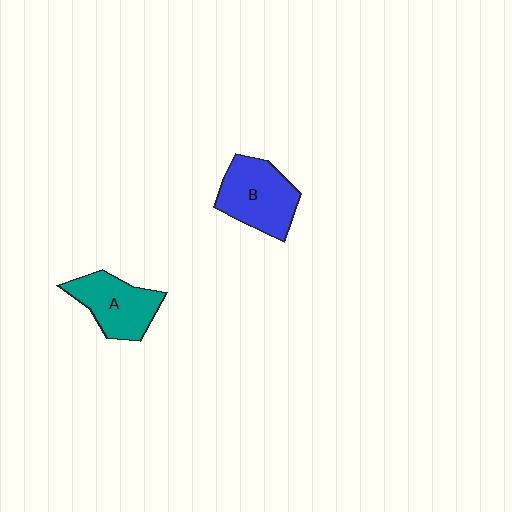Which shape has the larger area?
Shape B (blue).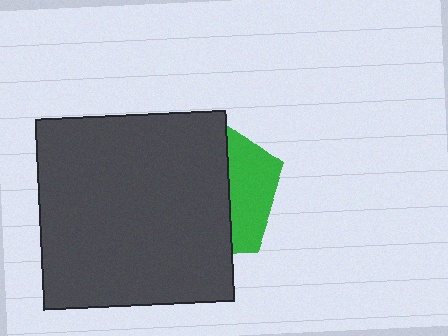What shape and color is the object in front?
The object in front is a dark gray square.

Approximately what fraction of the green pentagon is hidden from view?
Roughly 69% of the green pentagon is hidden behind the dark gray square.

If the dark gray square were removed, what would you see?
You would see the complete green pentagon.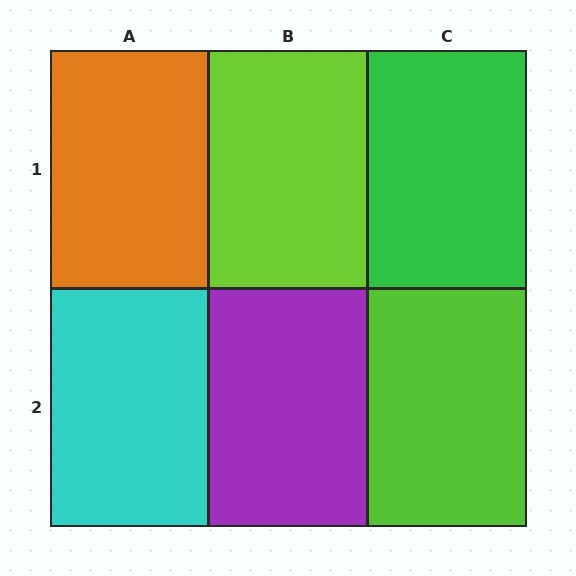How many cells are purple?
1 cell is purple.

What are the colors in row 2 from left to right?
Cyan, purple, lime.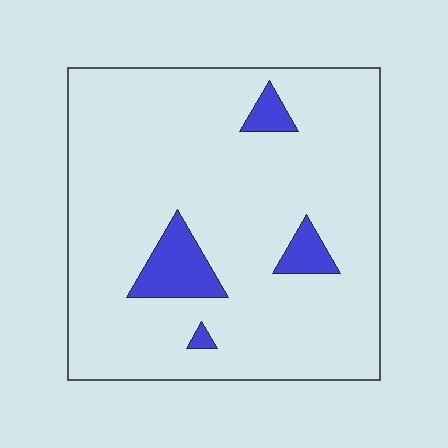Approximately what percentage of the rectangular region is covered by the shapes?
Approximately 10%.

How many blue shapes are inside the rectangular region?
4.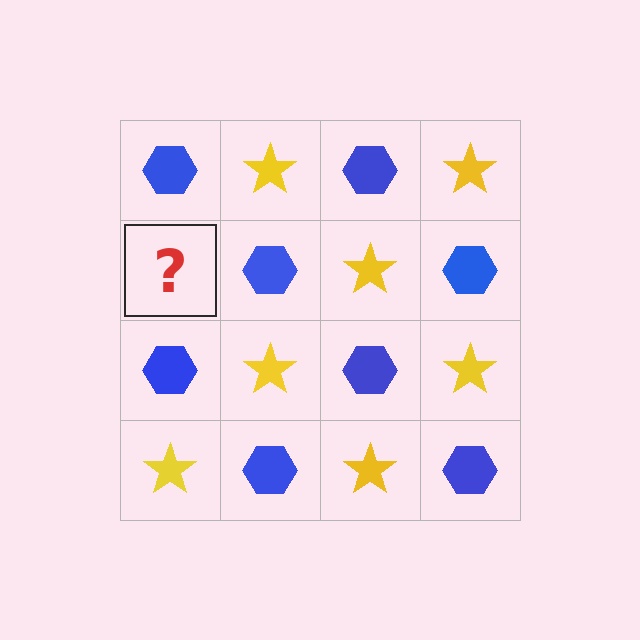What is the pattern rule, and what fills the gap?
The rule is that it alternates blue hexagon and yellow star in a checkerboard pattern. The gap should be filled with a yellow star.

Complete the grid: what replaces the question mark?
The question mark should be replaced with a yellow star.